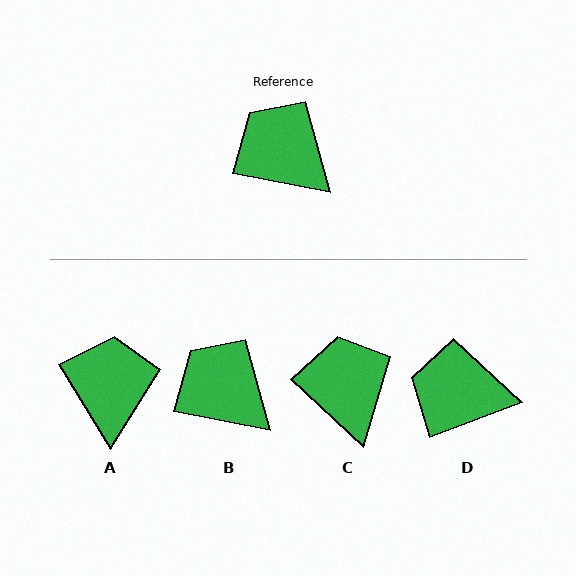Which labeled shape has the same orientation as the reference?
B.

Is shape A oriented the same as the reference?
No, it is off by about 48 degrees.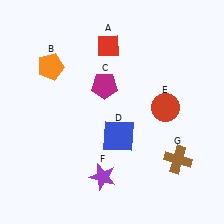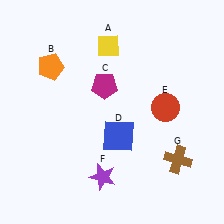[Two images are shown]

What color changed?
The diamond (A) changed from red in Image 1 to yellow in Image 2.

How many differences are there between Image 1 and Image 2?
There is 1 difference between the two images.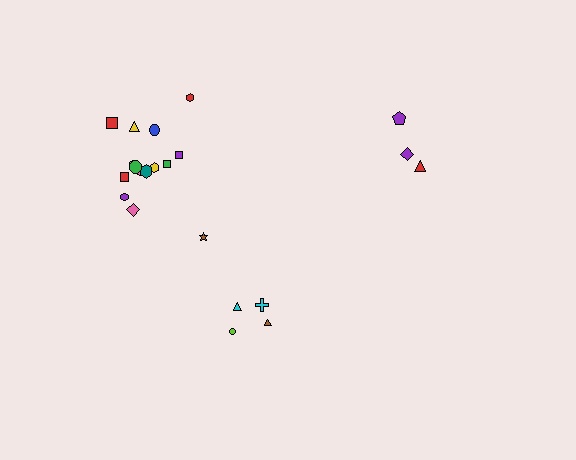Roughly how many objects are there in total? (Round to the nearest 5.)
Roughly 20 objects in total.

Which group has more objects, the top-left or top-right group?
The top-left group.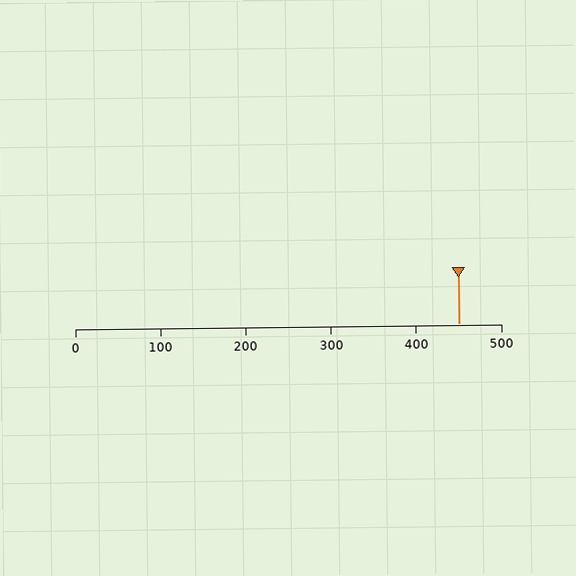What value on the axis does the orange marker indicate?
The marker indicates approximately 450.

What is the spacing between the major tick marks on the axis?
The major ticks are spaced 100 apart.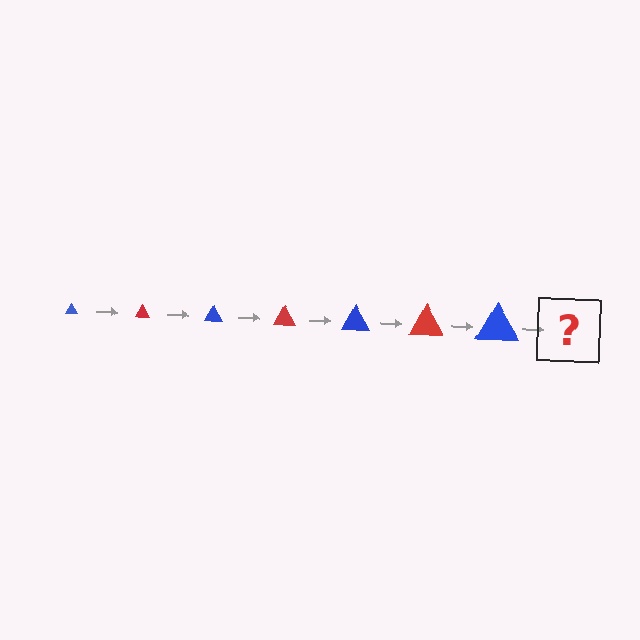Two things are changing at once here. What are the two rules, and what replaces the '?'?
The two rules are that the triangle grows larger each step and the color cycles through blue and red. The '?' should be a red triangle, larger than the previous one.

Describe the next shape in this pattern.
It should be a red triangle, larger than the previous one.